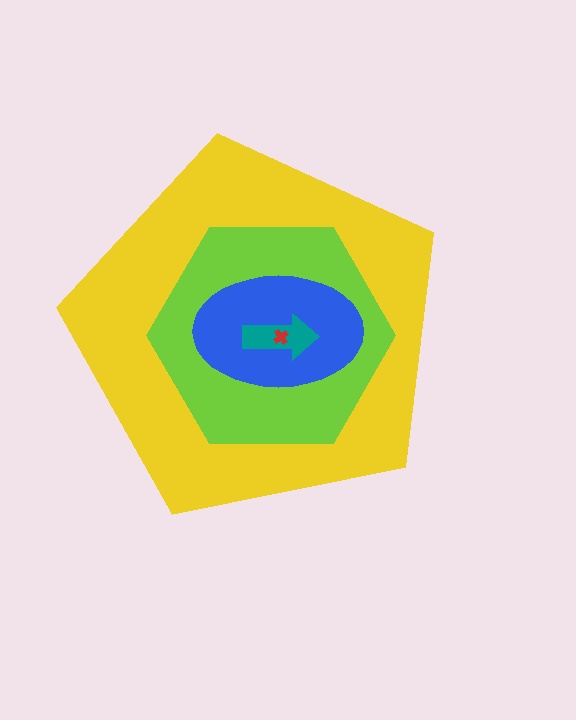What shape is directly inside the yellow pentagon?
The lime hexagon.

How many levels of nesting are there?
5.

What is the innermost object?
The red cross.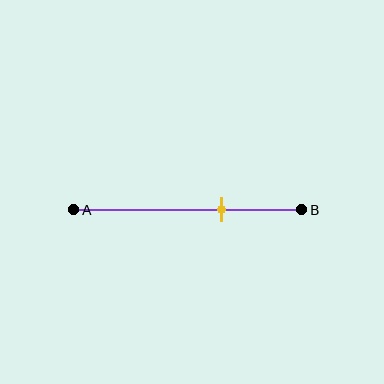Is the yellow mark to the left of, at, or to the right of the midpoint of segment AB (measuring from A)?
The yellow mark is to the right of the midpoint of segment AB.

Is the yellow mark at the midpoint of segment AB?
No, the mark is at about 65% from A, not at the 50% midpoint.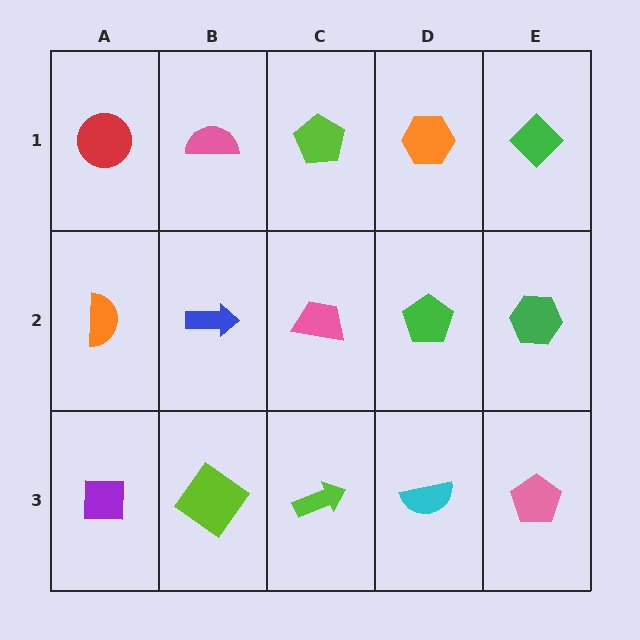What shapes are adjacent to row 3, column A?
An orange semicircle (row 2, column A), a lime diamond (row 3, column B).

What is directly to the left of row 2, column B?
An orange semicircle.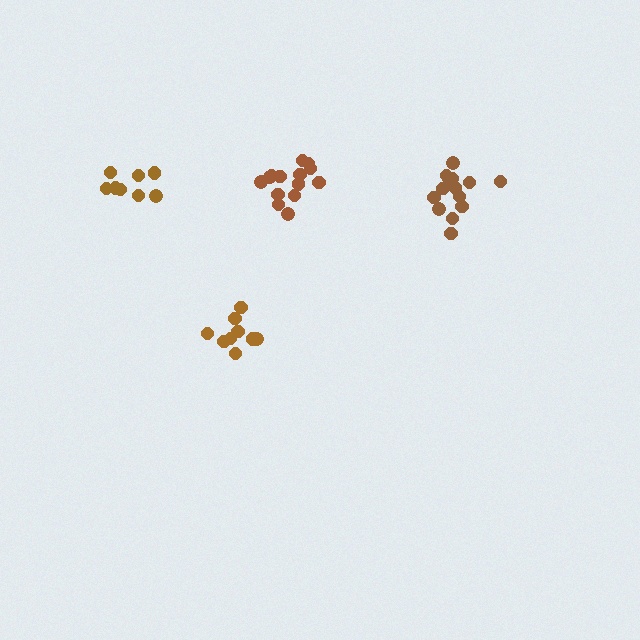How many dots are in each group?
Group 1: 8 dots, Group 2: 14 dots, Group 3: 14 dots, Group 4: 9 dots (45 total).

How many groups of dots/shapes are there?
There are 4 groups.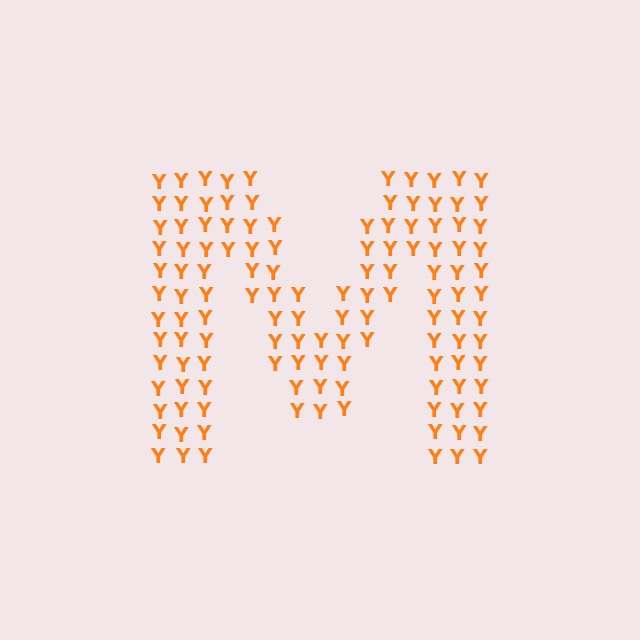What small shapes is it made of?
It is made of small letter Y's.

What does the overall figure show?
The overall figure shows the letter M.